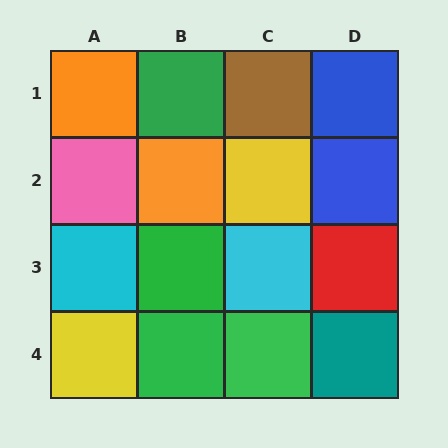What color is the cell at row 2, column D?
Blue.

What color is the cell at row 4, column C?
Green.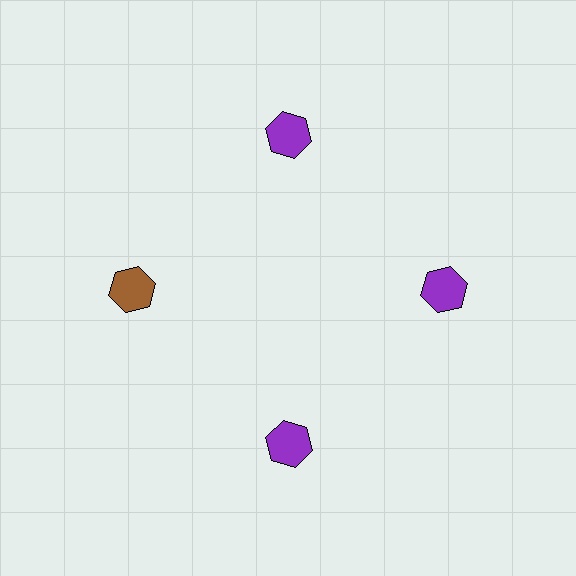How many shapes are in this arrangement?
There are 4 shapes arranged in a ring pattern.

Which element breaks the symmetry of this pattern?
The brown hexagon at roughly the 9 o'clock position breaks the symmetry. All other shapes are purple hexagons.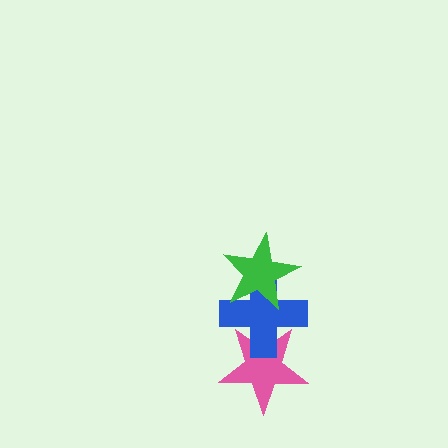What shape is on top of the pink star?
The blue cross is on top of the pink star.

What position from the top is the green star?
The green star is 1st from the top.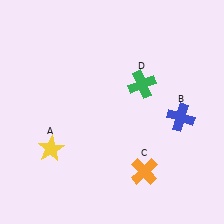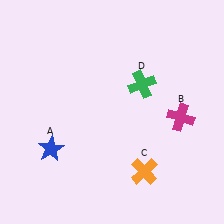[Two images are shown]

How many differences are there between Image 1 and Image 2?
There are 2 differences between the two images.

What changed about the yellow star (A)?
In Image 1, A is yellow. In Image 2, it changed to blue.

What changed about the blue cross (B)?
In Image 1, B is blue. In Image 2, it changed to magenta.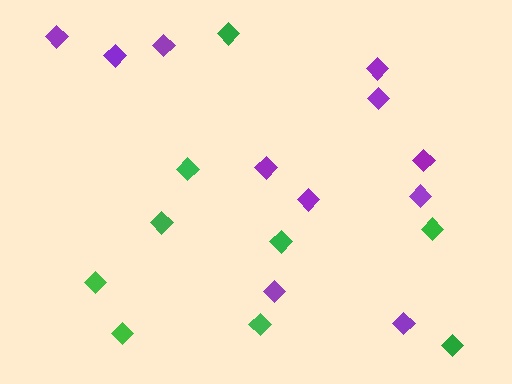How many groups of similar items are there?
There are 2 groups: one group of purple diamonds (11) and one group of green diamonds (9).